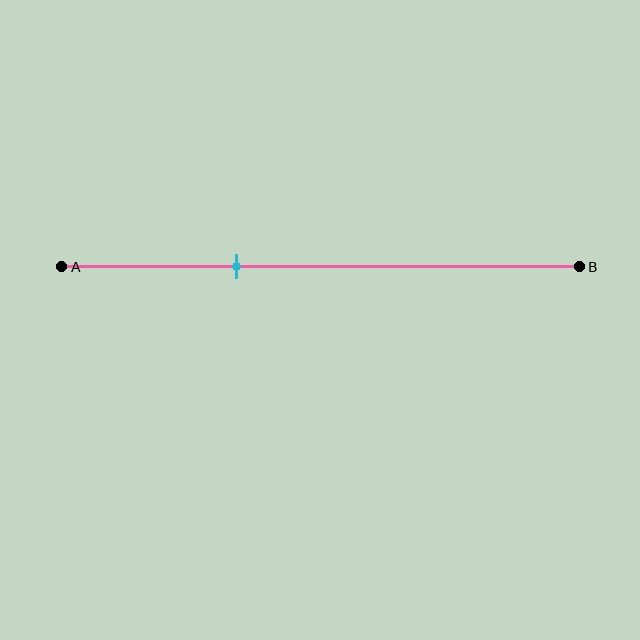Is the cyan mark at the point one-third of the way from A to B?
Yes, the mark is approximately at the one-third point.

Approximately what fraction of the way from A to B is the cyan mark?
The cyan mark is approximately 35% of the way from A to B.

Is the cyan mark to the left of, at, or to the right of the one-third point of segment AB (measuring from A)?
The cyan mark is approximately at the one-third point of segment AB.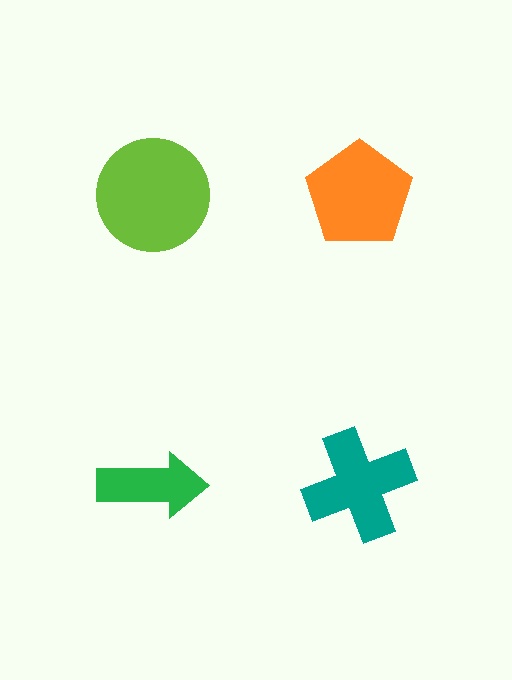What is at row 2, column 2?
A teal cross.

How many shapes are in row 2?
2 shapes.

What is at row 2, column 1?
A green arrow.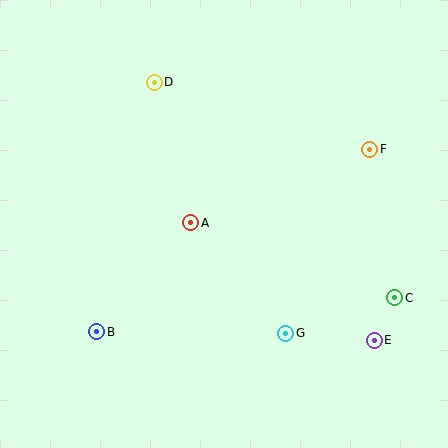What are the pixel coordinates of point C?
Point C is at (395, 298).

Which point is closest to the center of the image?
Point A at (191, 223) is closest to the center.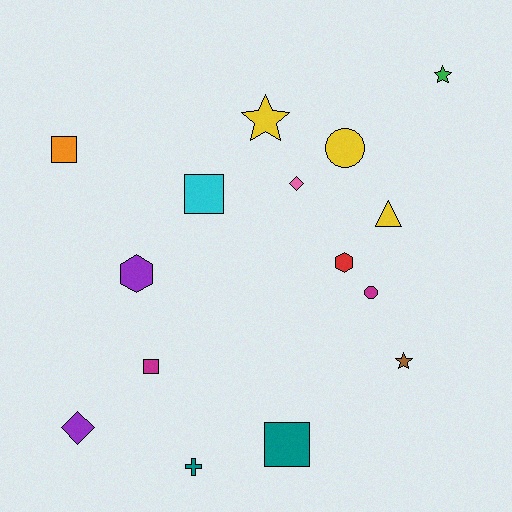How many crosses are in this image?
There is 1 cross.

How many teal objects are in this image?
There are 2 teal objects.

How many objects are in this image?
There are 15 objects.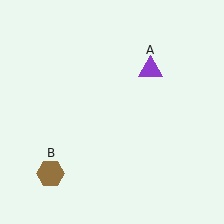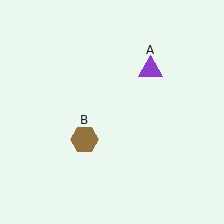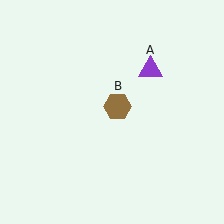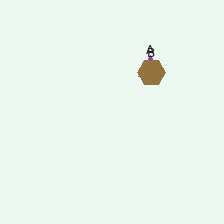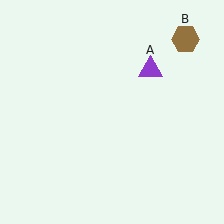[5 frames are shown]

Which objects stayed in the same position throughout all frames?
Purple triangle (object A) remained stationary.